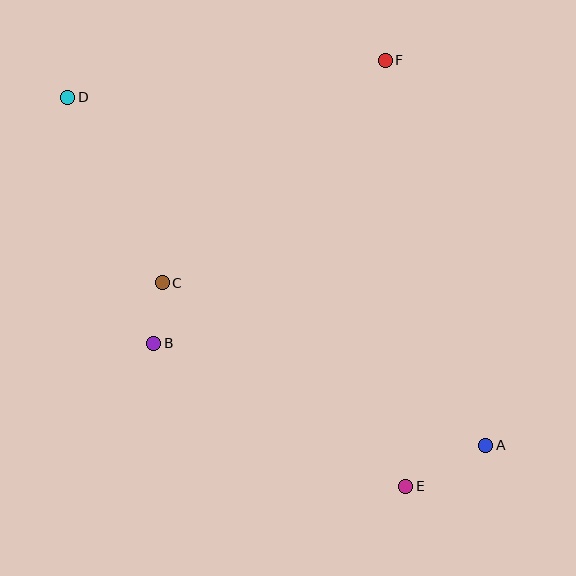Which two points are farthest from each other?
Points A and D are farthest from each other.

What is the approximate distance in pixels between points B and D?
The distance between B and D is approximately 261 pixels.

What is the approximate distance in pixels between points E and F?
The distance between E and F is approximately 427 pixels.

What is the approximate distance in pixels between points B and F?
The distance between B and F is approximately 366 pixels.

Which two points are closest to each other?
Points B and C are closest to each other.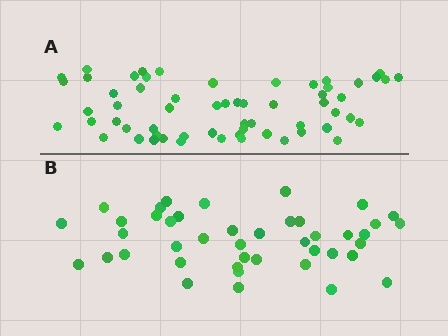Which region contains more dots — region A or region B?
Region A (the top region) has more dots.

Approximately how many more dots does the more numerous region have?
Region A has approximately 15 more dots than region B.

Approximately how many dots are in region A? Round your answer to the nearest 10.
About 60 dots.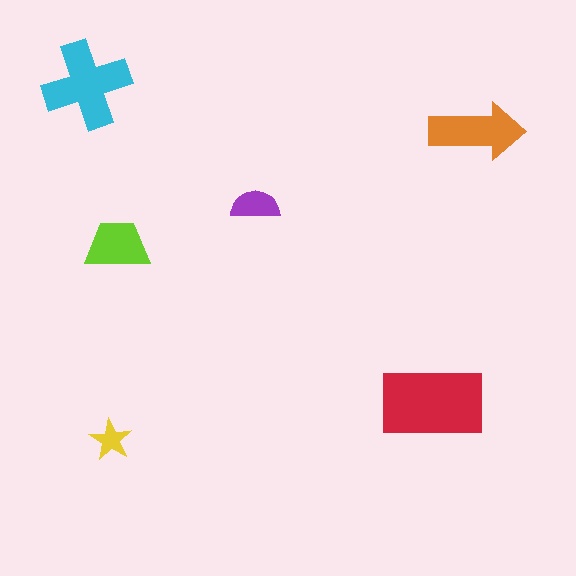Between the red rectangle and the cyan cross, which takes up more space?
The red rectangle.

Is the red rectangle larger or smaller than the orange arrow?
Larger.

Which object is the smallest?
The yellow star.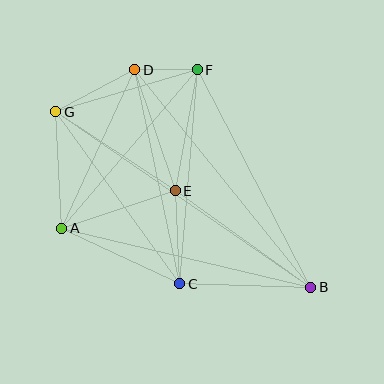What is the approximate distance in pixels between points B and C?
The distance between B and C is approximately 131 pixels.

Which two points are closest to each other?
Points D and F are closest to each other.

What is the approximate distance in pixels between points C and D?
The distance between C and D is approximately 219 pixels.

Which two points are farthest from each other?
Points B and G are farthest from each other.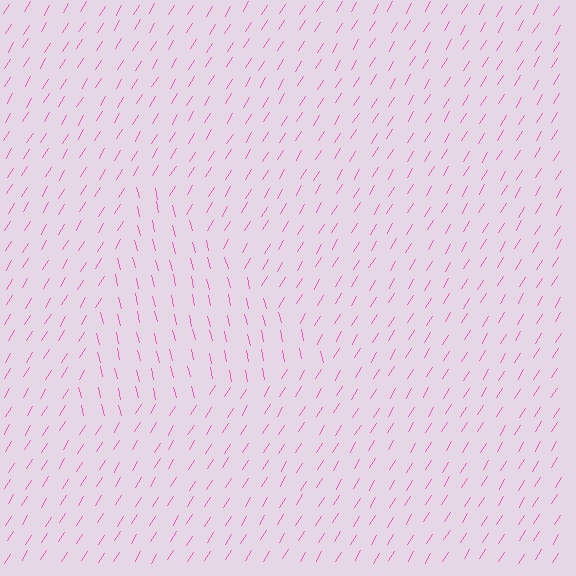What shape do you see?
I see a triangle.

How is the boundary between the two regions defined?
The boundary is defined purely by a change in line orientation (approximately 45 degrees difference). All lines are the same color and thickness.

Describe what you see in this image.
The image is filled with small pink line segments. A triangle region in the image has lines oriented differently from the surrounding lines, creating a visible texture boundary.